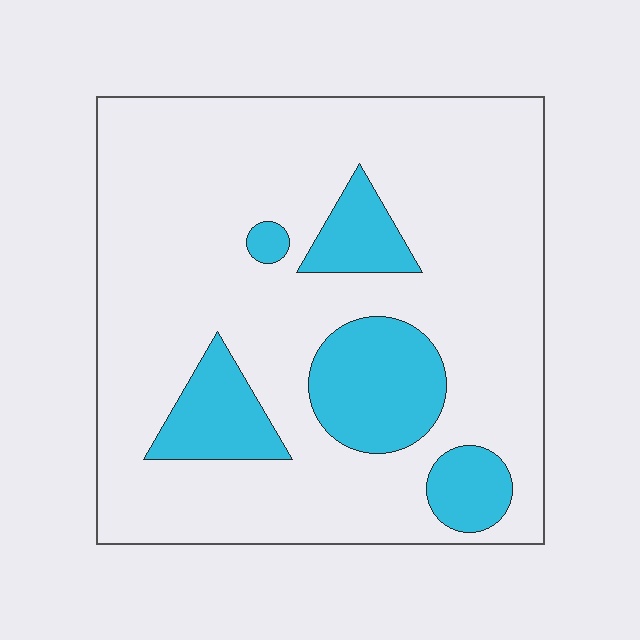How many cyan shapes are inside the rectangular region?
5.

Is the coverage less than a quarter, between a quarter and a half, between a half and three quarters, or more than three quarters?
Less than a quarter.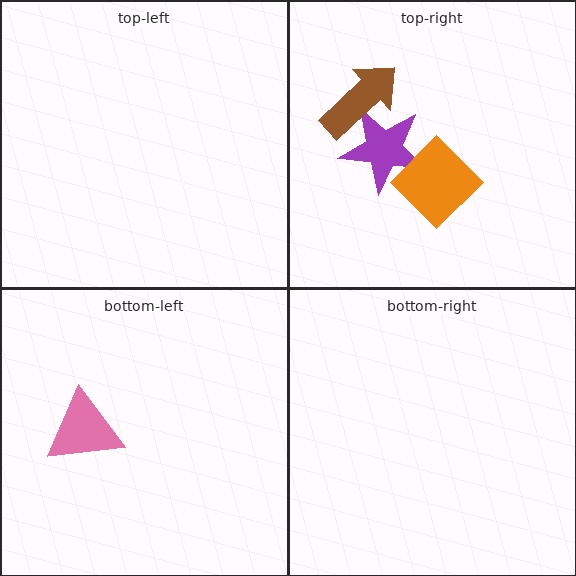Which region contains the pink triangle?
The bottom-left region.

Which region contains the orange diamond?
The top-right region.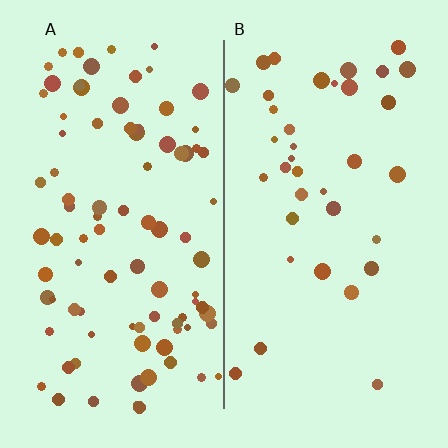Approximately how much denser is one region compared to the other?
Approximately 2.4× — region A over region B.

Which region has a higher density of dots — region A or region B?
A (the left).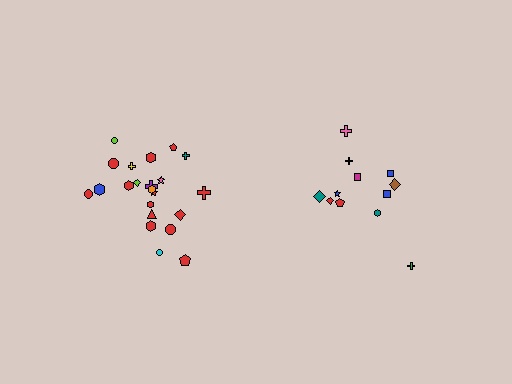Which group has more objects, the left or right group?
The left group.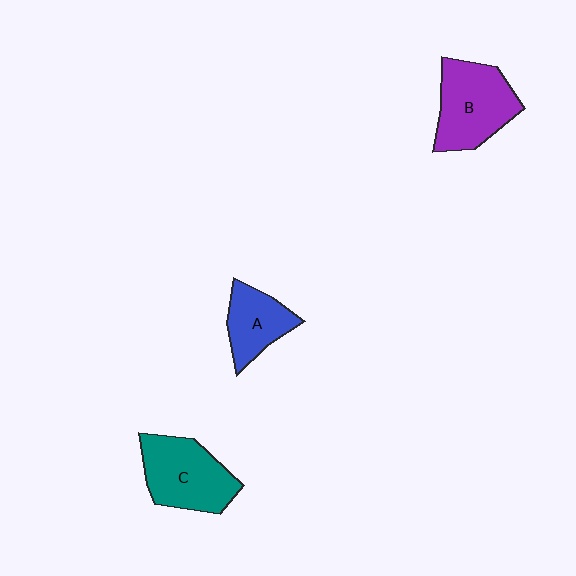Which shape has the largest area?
Shape B (purple).